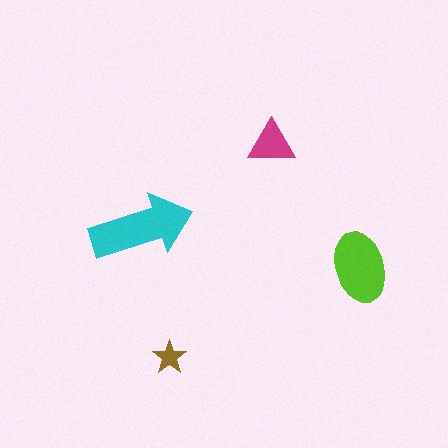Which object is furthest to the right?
The lime ellipse is rightmost.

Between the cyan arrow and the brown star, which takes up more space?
The cyan arrow.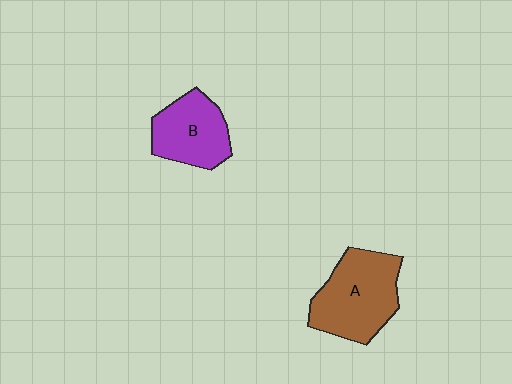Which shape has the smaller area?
Shape B (purple).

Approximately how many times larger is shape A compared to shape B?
Approximately 1.3 times.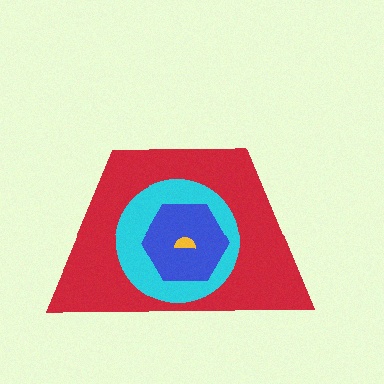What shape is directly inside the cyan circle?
The blue hexagon.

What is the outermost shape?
The red trapezoid.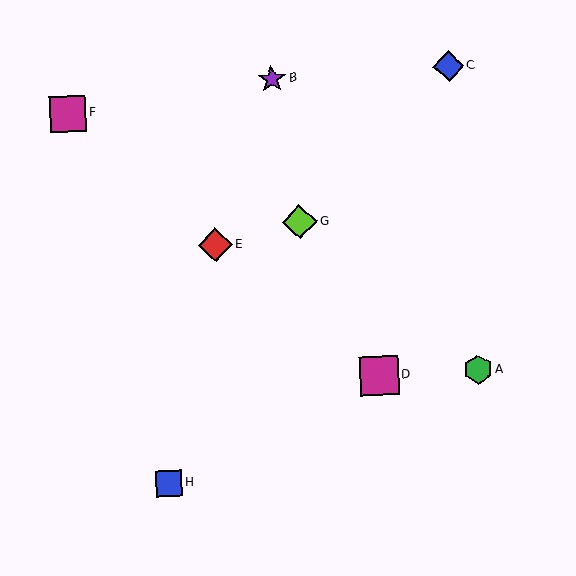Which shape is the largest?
The magenta square (labeled D) is the largest.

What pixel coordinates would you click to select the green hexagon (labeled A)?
Click at (478, 370) to select the green hexagon A.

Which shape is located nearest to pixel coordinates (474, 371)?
The green hexagon (labeled A) at (478, 370) is nearest to that location.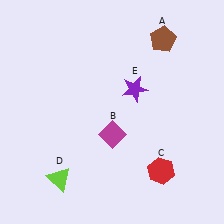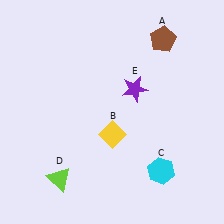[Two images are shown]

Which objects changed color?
B changed from magenta to yellow. C changed from red to cyan.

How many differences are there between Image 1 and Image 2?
There are 2 differences between the two images.